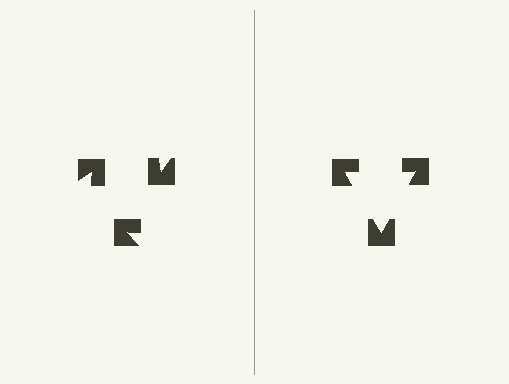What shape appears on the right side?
An illusory triangle.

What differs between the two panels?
The notched squares are positioned identically on both sides; only the wedge orientations differ. On the right they align to a triangle; on the left they are misaligned.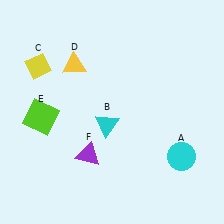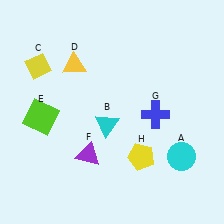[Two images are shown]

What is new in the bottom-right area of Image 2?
A blue cross (G) was added in the bottom-right area of Image 2.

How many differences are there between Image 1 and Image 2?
There are 2 differences between the two images.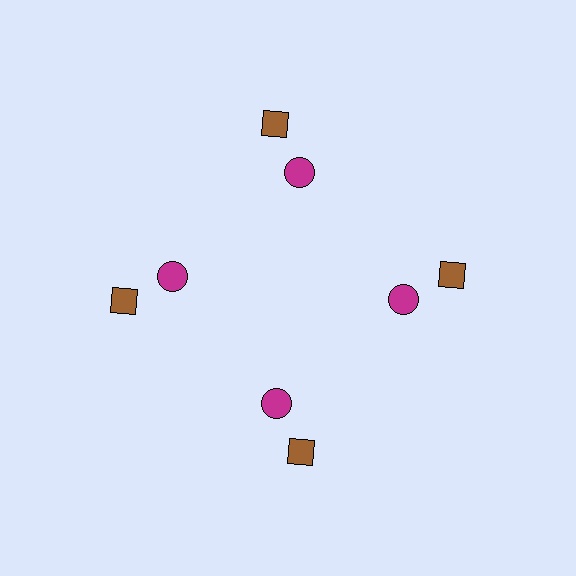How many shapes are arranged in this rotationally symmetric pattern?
There are 8 shapes, arranged in 4 groups of 2.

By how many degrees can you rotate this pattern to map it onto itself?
The pattern maps onto itself every 90 degrees of rotation.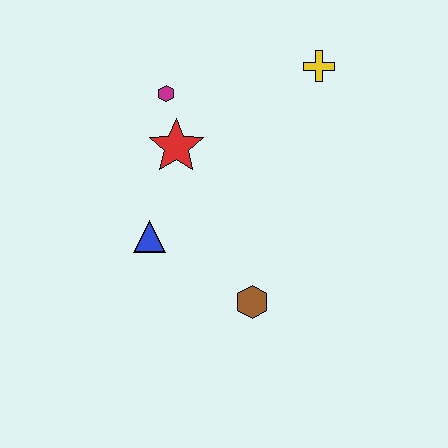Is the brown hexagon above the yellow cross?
No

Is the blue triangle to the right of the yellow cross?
No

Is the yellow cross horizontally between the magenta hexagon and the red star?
No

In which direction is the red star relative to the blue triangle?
The red star is above the blue triangle.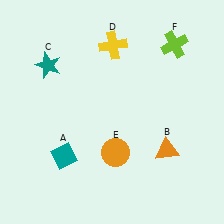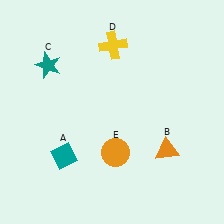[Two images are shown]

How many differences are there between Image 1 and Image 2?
There is 1 difference between the two images.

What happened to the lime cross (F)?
The lime cross (F) was removed in Image 2. It was in the top-right area of Image 1.